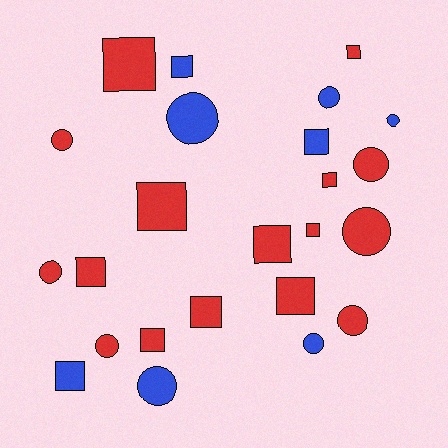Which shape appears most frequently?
Square, with 13 objects.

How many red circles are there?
There are 6 red circles.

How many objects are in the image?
There are 24 objects.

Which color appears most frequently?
Red, with 16 objects.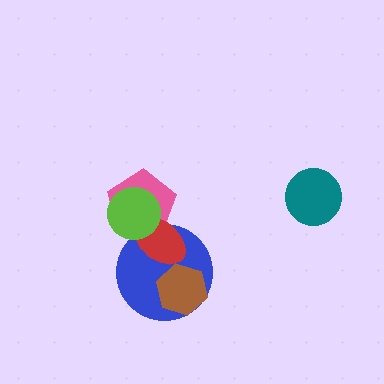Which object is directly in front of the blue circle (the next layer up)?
The brown hexagon is directly in front of the blue circle.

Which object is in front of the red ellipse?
The lime circle is in front of the red ellipse.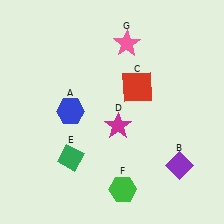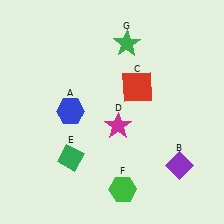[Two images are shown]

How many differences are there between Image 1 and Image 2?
There is 1 difference between the two images.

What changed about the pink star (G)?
In Image 1, G is pink. In Image 2, it changed to green.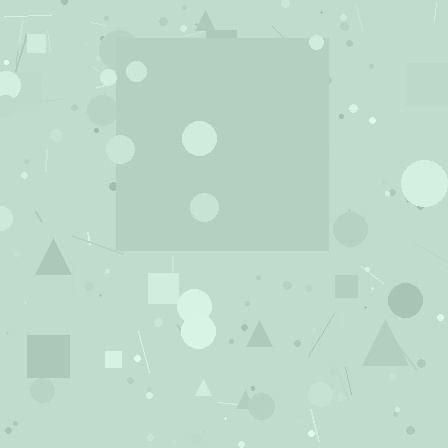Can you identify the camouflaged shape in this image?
The camouflaged shape is a square.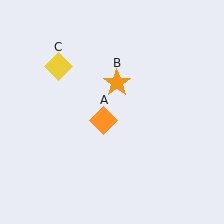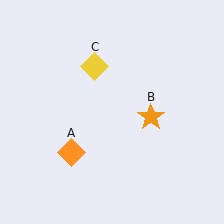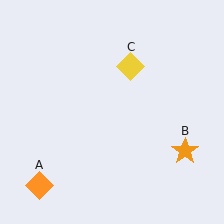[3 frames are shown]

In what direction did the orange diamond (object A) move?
The orange diamond (object A) moved down and to the left.